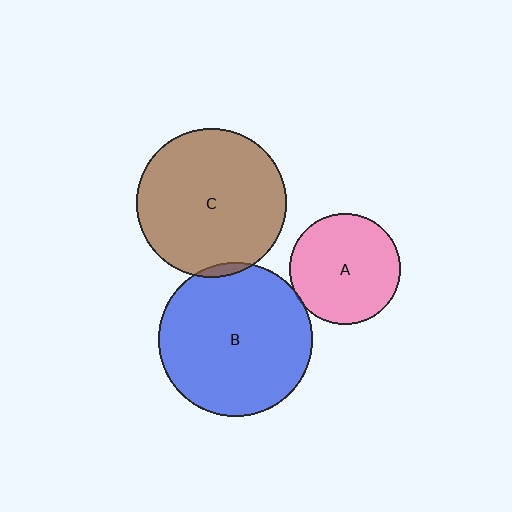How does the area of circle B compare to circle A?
Approximately 1.9 times.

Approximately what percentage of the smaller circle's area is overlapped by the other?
Approximately 5%.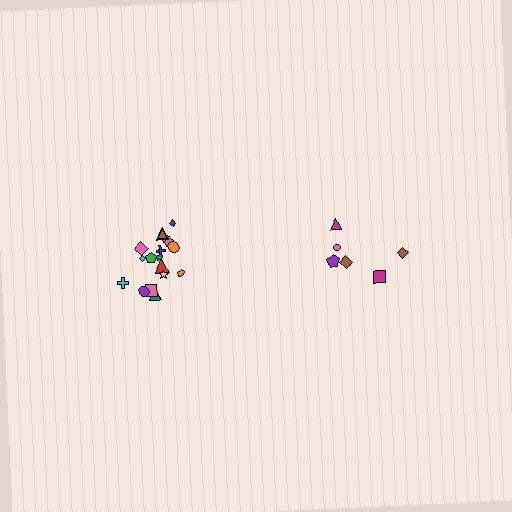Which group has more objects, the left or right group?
The left group.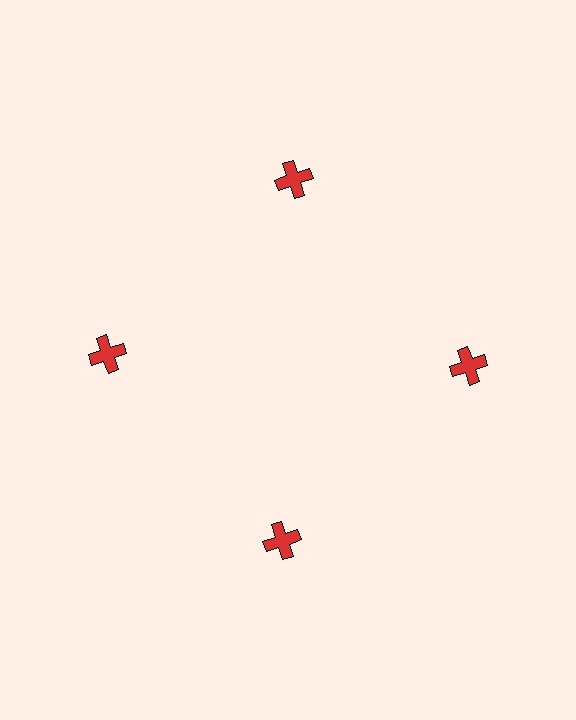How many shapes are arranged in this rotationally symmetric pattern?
There are 4 shapes, arranged in 4 groups of 1.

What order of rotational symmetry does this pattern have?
This pattern has 4-fold rotational symmetry.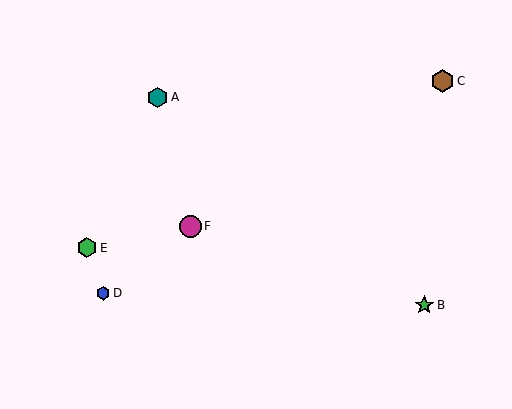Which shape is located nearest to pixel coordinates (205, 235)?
The magenta circle (labeled F) at (190, 226) is nearest to that location.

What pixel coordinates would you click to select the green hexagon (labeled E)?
Click at (87, 248) to select the green hexagon E.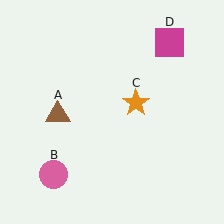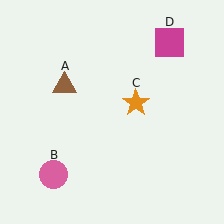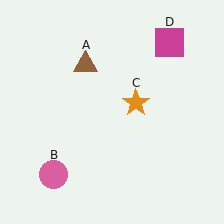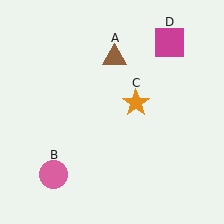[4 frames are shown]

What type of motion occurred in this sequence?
The brown triangle (object A) rotated clockwise around the center of the scene.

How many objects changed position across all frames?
1 object changed position: brown triangle (object A).